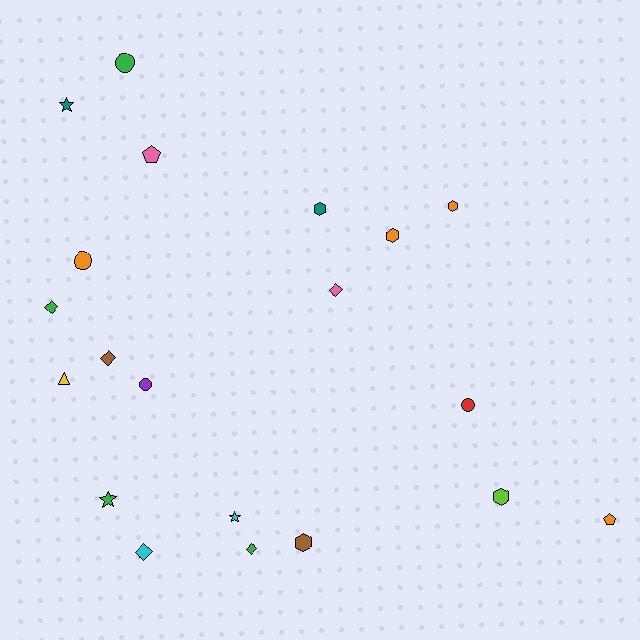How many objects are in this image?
There are 20 objects.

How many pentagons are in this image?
There are 2 pentagons.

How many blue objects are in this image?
There are no blue objects.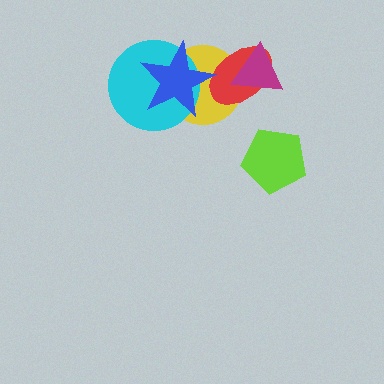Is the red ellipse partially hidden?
Yes, it is partially covered by another shape.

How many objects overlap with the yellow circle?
4 objects overlap with the yellow circle.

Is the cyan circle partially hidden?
Yes, it is partially covered by another shape.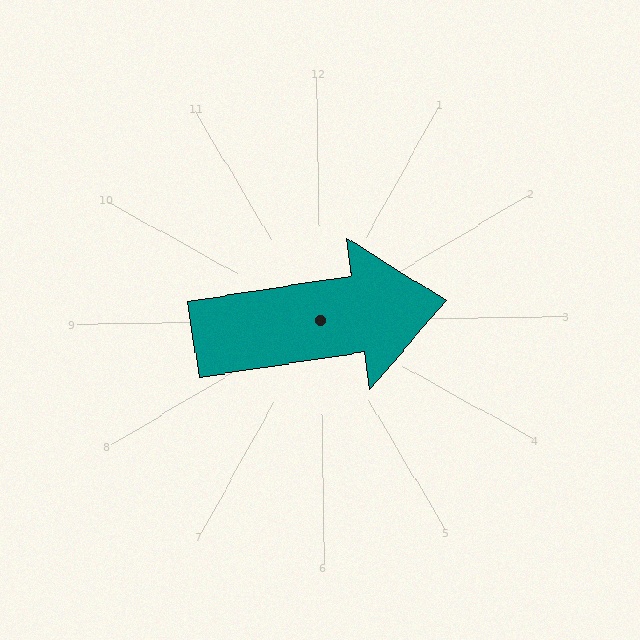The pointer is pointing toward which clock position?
Roughly 3 o'clock.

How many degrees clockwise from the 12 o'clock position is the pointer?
Approximately 82 degrees.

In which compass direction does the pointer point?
East.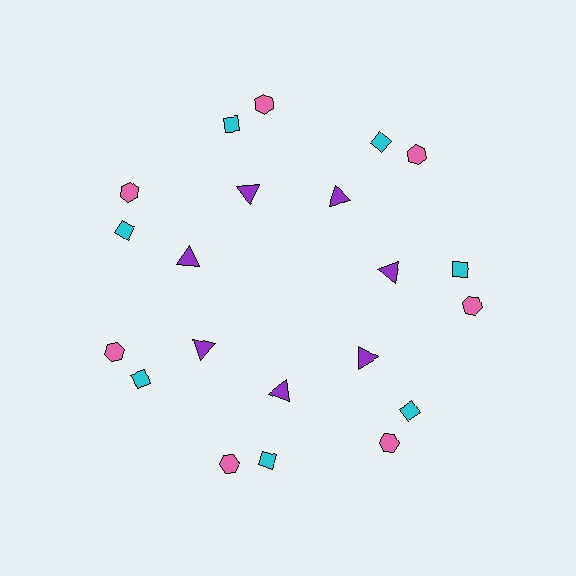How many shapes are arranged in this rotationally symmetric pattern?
There are 21 shapes, arranged in 7 groups of 3.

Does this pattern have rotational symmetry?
Yes, this pattern has 7-fold rotational symmetry. It looks the same after rotating 51 degrees around the center.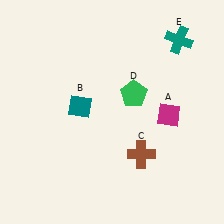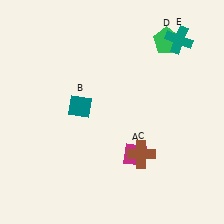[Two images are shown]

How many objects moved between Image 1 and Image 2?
2 objects moved between the two images.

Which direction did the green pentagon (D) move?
The green pentagon (D) moved up.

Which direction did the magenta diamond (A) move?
The magenta diamond (A) moved down.